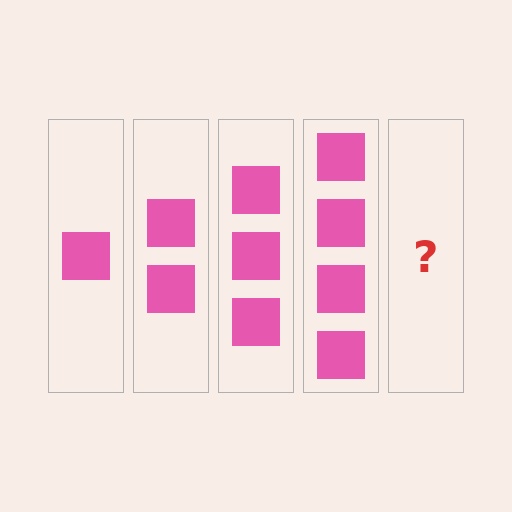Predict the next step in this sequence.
The next step is 5 squares.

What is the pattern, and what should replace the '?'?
The pattern is that each step adds one more square. The '?' should be 5 squares.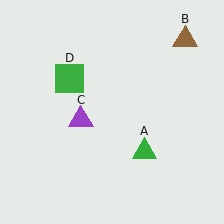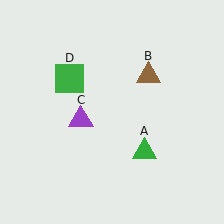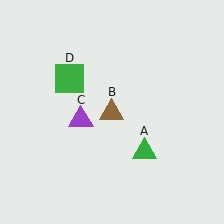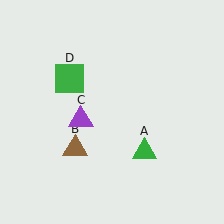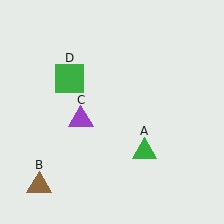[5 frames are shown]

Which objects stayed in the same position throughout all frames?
Green triangle (object A) and purple triangle (object C) and green square (object D) remained stationary.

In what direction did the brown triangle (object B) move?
The brown triangle (object B) moved down and to the left.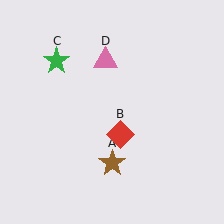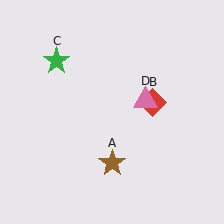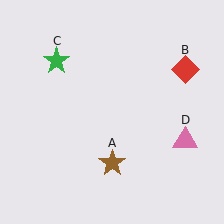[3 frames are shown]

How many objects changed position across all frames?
2 objects changed position: red diamond (object B), pink triangle (object D).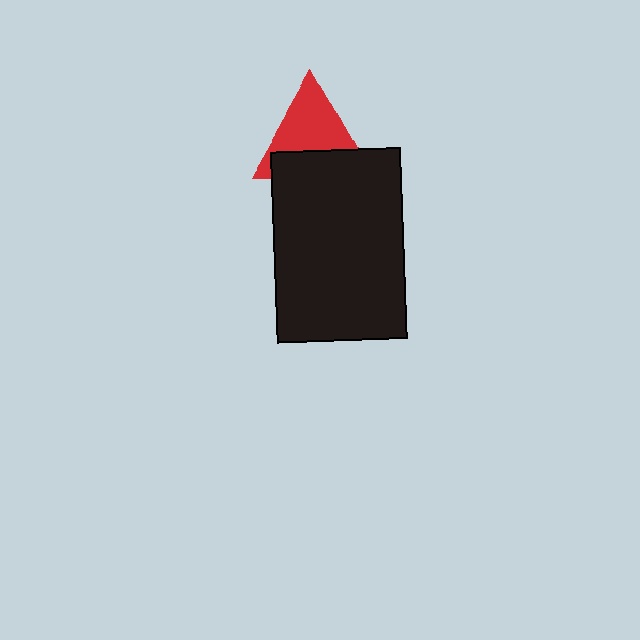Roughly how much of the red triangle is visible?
About half of it is visible (roughly 60%).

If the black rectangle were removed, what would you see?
You would see the complete red triangle.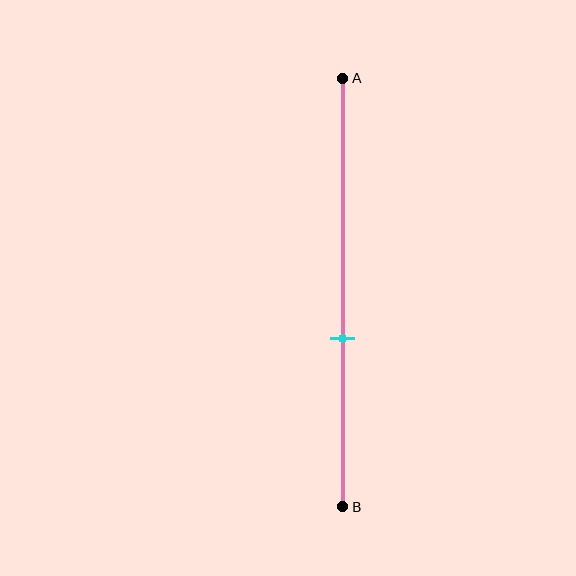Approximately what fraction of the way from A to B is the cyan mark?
The cyan mark is approximately 60% of the way from A to B.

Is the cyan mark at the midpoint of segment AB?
No, the mark is at about 60% from A, not at the 50% midpoint.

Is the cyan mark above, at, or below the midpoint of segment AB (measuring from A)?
The cyan mark is below the midpoint of segment AB.